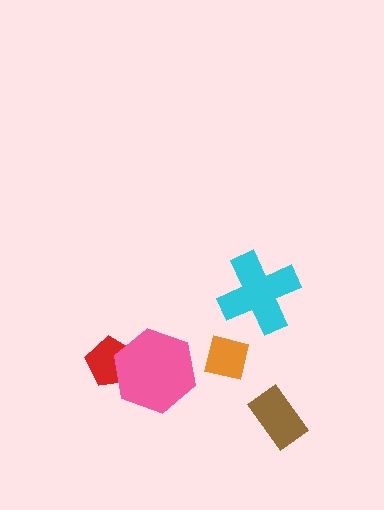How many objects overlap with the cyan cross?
0 objects overlap with the cyan cross.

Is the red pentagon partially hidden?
Yes, it is partially covered by another shape.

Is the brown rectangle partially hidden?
No, no other shape covers it.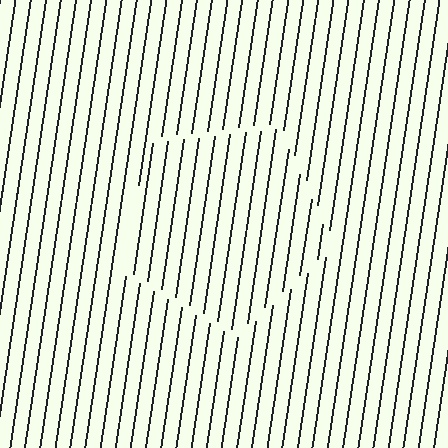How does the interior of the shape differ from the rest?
The interior of the shape contains the same grating, shifted by half a period — the contour is defined by the phase discontinuity where line-ends from the inner and outer gratings abut.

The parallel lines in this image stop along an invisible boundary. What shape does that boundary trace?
An illusory pentagon. The interior of the shape contains the same grating, shifted by half a period — the contour is defined by the phase discontinuity where line-ends from the inner and outer gratings abut.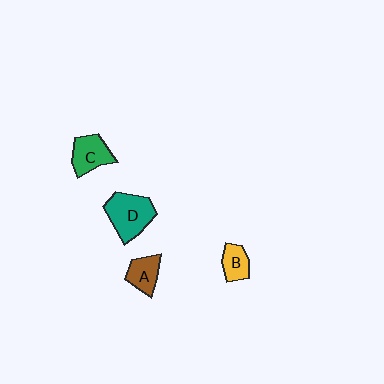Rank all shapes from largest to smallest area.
From largest to smallest: D (teal), C (green), A (brown), B (yellow).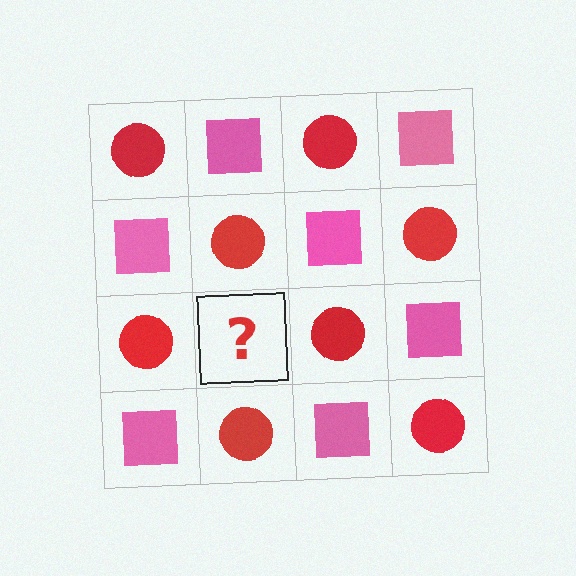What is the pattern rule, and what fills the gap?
The rule is that it alternates red circle and pink square in a checkerboard pattern. The gap should be filled with a pink square.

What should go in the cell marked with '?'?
The missing cell should contain a pink square.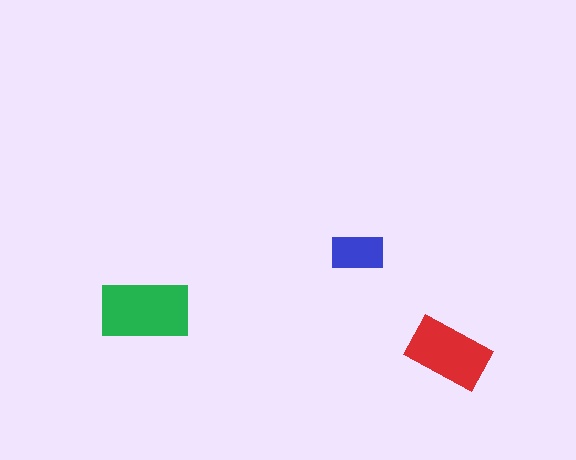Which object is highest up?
The blue rectangle is topmost.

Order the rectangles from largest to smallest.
the green one, the red one, the blue one.